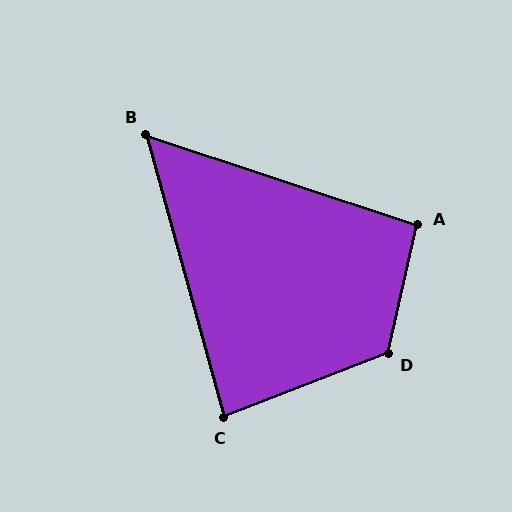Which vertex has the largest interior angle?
D, at approximately 124 degrees.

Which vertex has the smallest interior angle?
B, at approximately 56 degrees.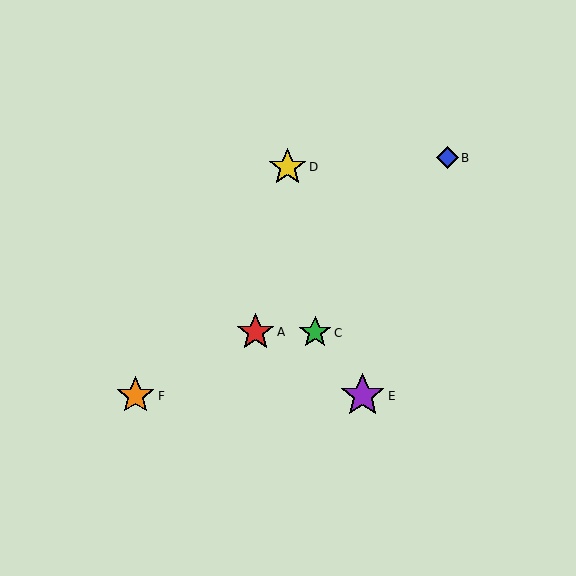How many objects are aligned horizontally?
2 objects (E, F) are aligned horizontally.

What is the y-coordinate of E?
Object E is at y≈396.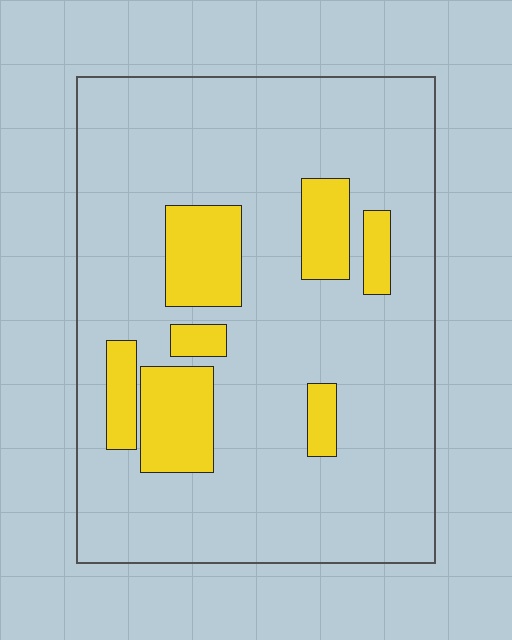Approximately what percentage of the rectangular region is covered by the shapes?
Approximately 15%.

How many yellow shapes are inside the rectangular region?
7.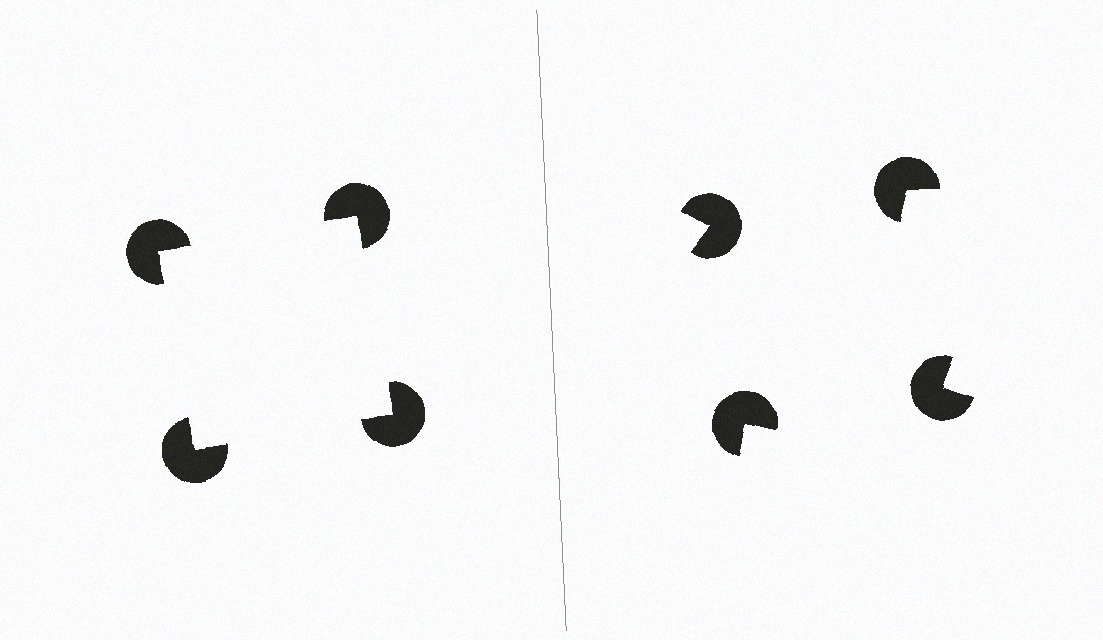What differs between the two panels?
The pac-man discs are positioned identically on both sides; only the wedge orientations differ. On the left they align to a square; on the right they are misaligned.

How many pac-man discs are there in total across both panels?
8 — 4 on each side.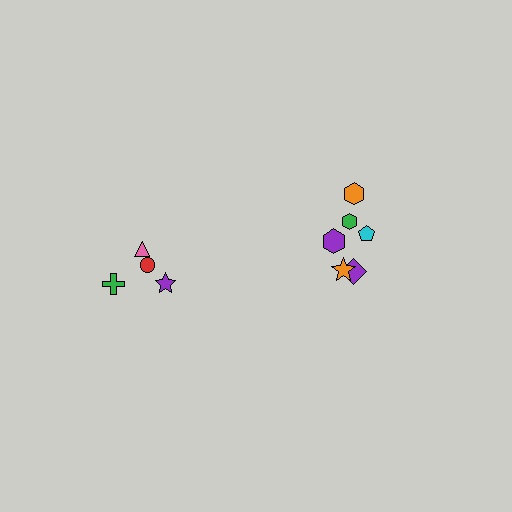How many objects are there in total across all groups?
There are 10 objects.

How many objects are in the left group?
There are 4 objects.